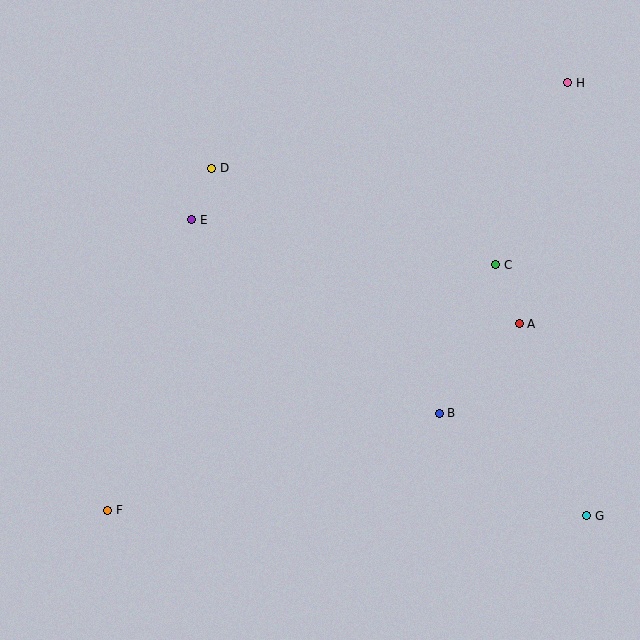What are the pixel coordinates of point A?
Point A is at (519, 324).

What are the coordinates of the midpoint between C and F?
The midpoint between C and F is at (302, 387).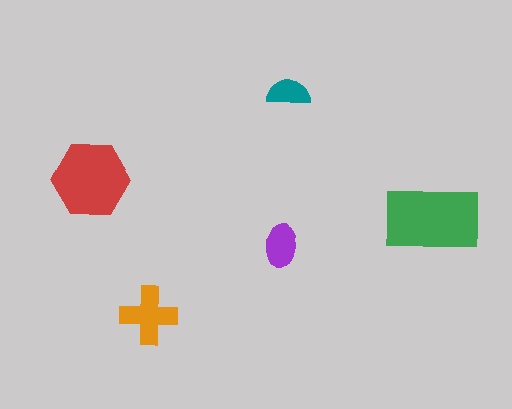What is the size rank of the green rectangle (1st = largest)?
1st.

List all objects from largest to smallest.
The green rectangle, the red hexagon, the orange cross, the purple ellipse, the teal semicircle.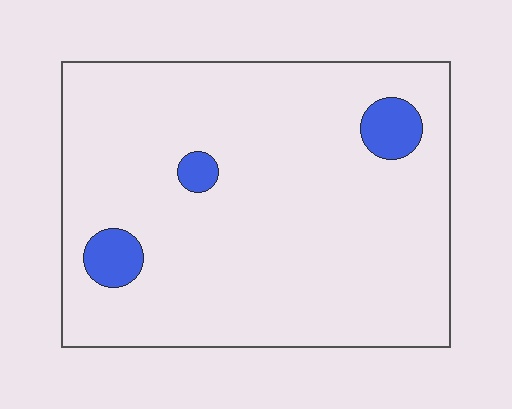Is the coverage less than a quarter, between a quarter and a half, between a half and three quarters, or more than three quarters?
Less than a quarter.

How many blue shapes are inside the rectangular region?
3.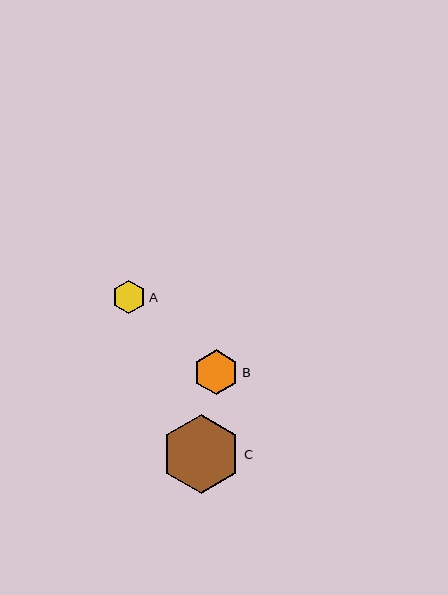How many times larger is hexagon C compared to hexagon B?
Hexagon C is approximately 1.8 times the size of hexagon B.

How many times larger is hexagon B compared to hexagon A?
Hexagon B is approximately 1.3 times the size of hexagon A.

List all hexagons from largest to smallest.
From largest to smallest: C, B, A.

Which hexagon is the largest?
Hexagon C is the largest with a size of approximately 79 pixels.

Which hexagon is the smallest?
Hexagon A is the smallest with a size of approximately 33 pixels.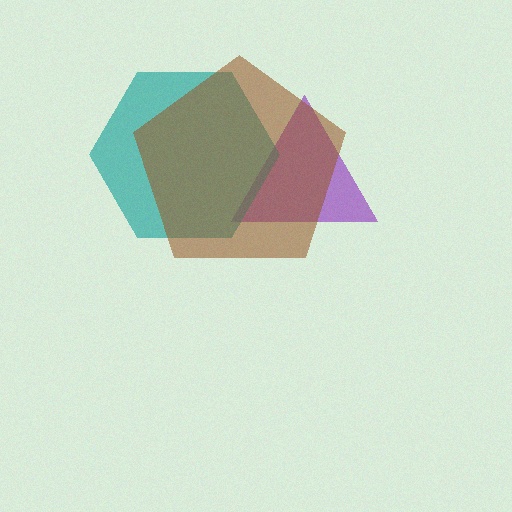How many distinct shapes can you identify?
There are 3 distinct shapes: a purple triangle, a teal hexagon, a brown pentagon.